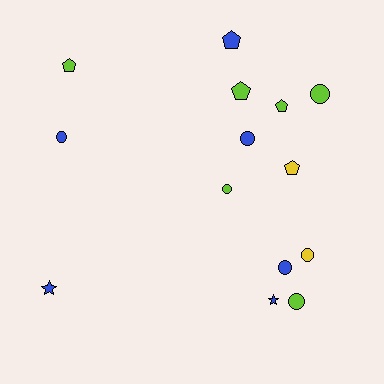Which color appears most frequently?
Blue, with 6 objects.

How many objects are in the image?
There are 14 objects.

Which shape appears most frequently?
Circle, with 7 objects.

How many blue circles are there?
There are 3 blue circles.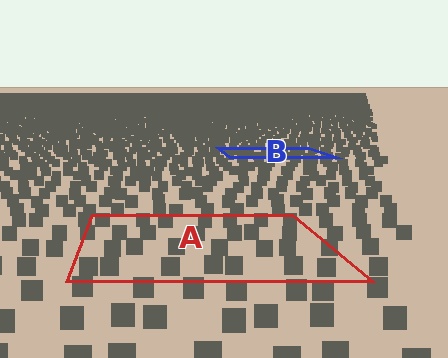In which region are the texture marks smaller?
The texture marks are smaller in region B, because it is farther away.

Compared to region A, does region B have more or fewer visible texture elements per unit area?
Region B has more texture elements per unit area — they are packed more densely because it is farther away.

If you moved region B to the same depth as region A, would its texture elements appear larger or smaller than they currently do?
They would appear larger. At a closer depth, the same texture elements are projected at a bigger on-screen size.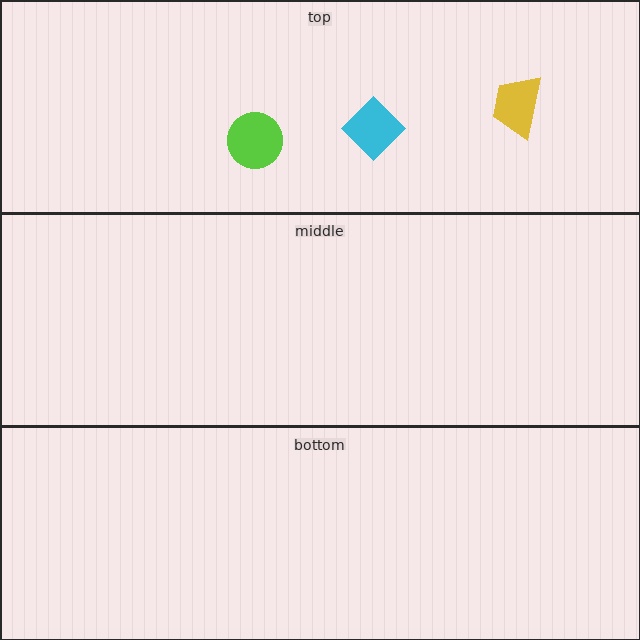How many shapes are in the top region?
3.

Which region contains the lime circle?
The top region.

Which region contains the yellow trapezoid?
The top region.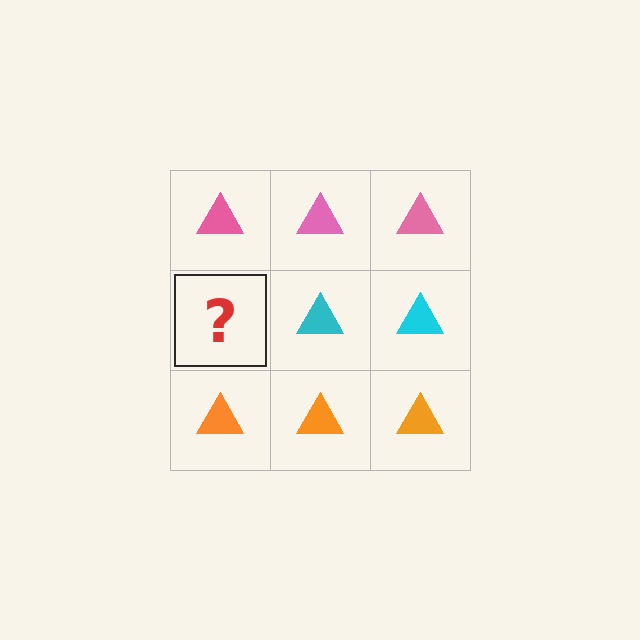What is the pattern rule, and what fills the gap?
The rule is that each row has a consistent color. The gap should be filled with a cyan triangle.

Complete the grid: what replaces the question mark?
The question mark should be replaced with a cyan triangle.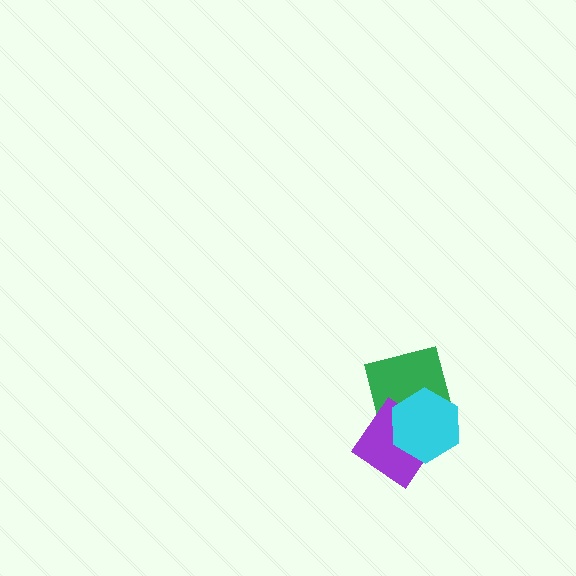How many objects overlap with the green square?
2 objects overlap with the green square.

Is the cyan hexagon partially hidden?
No, no other shape covers it.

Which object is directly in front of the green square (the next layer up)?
The purple diamond is directly in front of the green square.